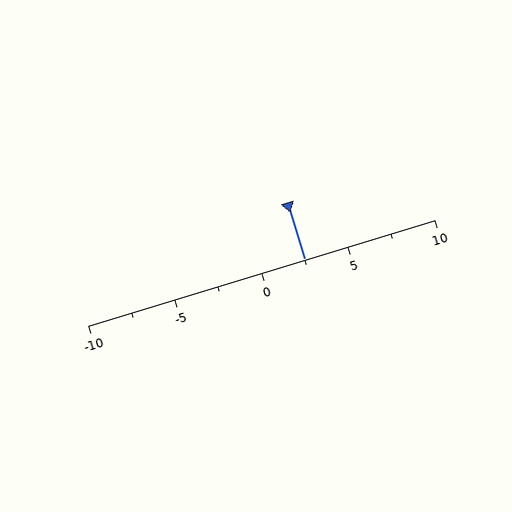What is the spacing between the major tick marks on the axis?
The major ticks are spaced 5 apart.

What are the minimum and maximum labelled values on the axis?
The axis runs from -10 to 10.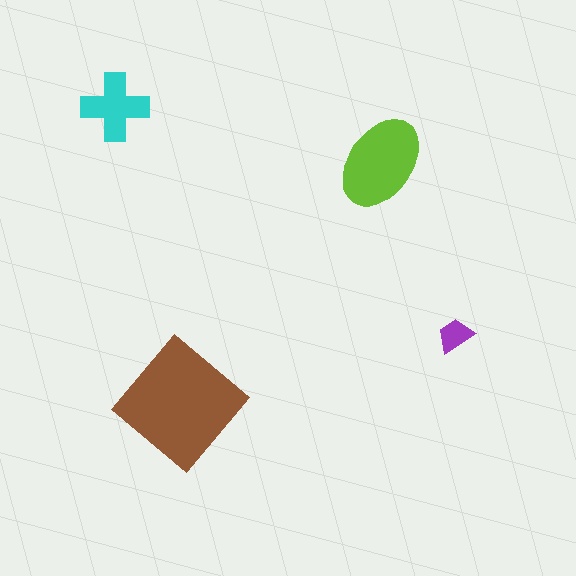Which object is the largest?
The brown diamond.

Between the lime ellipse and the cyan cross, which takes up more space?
The lime ellipse.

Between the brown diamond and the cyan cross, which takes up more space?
The brown diamond.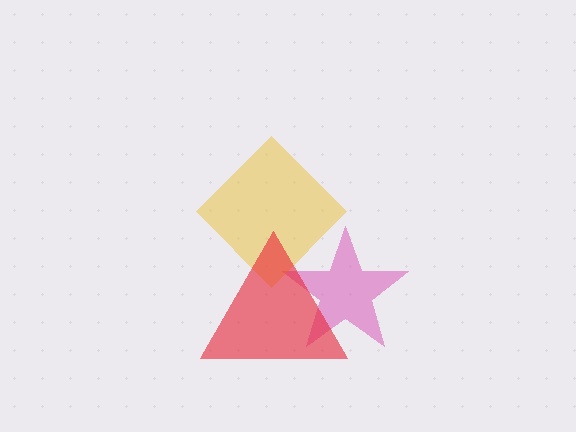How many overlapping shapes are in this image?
There are 3 overlapping shapes in the image.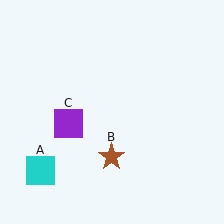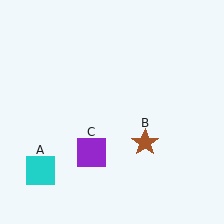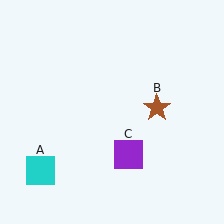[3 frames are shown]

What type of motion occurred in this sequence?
The brown star (object B), purple square (object C) rotated counterclockwise around the center of the scene.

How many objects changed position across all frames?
2 objects changed position: brown star (object B), purple square (object C).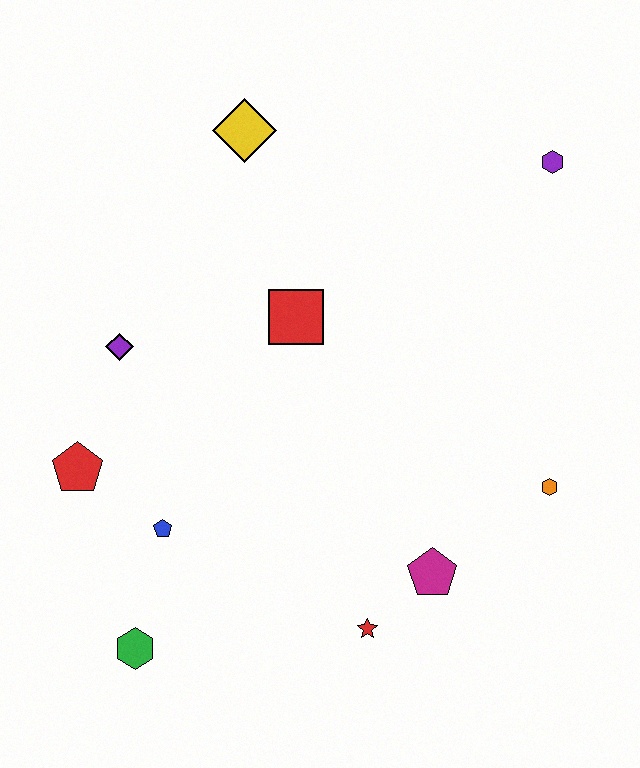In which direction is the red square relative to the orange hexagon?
The red square is to the left of the orange hexagon.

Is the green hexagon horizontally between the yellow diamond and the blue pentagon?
No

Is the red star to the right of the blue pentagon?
Yes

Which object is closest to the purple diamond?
The red pentagon is closest to the purple diamond.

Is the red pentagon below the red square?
Yes